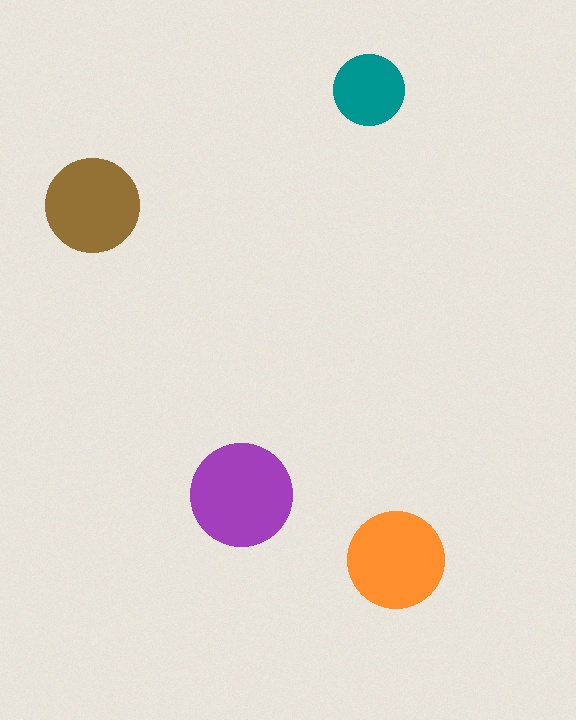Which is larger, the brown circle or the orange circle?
The orange one.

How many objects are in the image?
There are 4 objects in the image.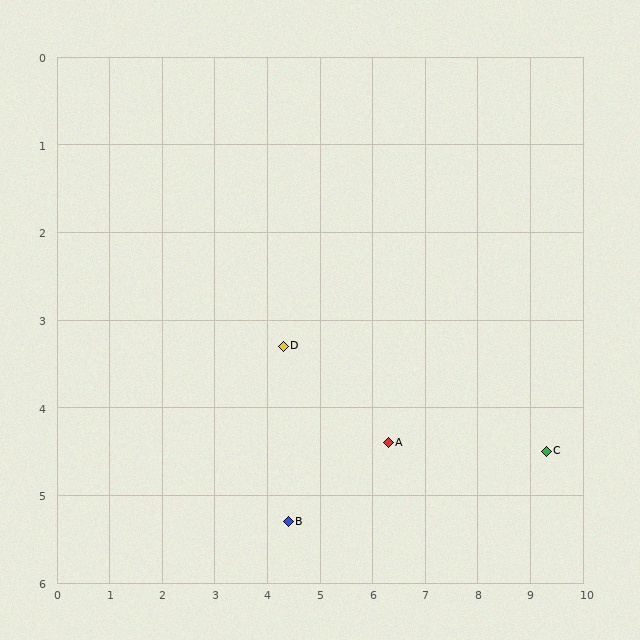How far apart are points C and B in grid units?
Points C and B are about 5.0 grid units apart.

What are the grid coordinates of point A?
Point A is at approximately (6.3, 4.4).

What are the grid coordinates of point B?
Point B is at approximately (4.4, 5.3).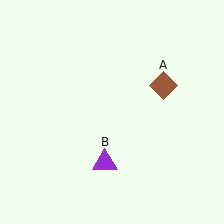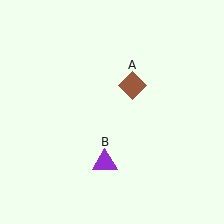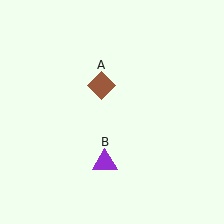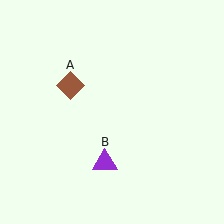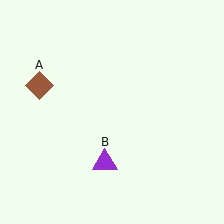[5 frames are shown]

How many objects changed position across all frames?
1 object changed position: brown diamond (object A).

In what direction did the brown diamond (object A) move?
The brown diamond (object A) moved left.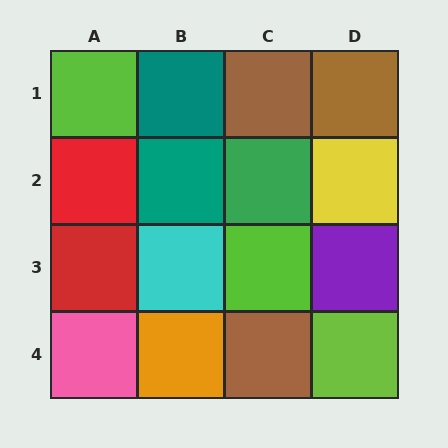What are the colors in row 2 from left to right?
Red, teal, green, yellow.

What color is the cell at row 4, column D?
Lime.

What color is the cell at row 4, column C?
Brown.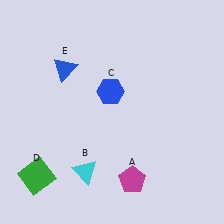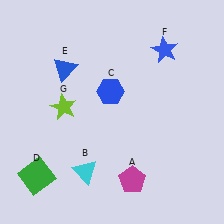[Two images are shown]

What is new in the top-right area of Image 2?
A blue star (F) was added in the top-right area of Image 2.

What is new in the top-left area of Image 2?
A lime star (G) was added in the top-left area of Image 2.